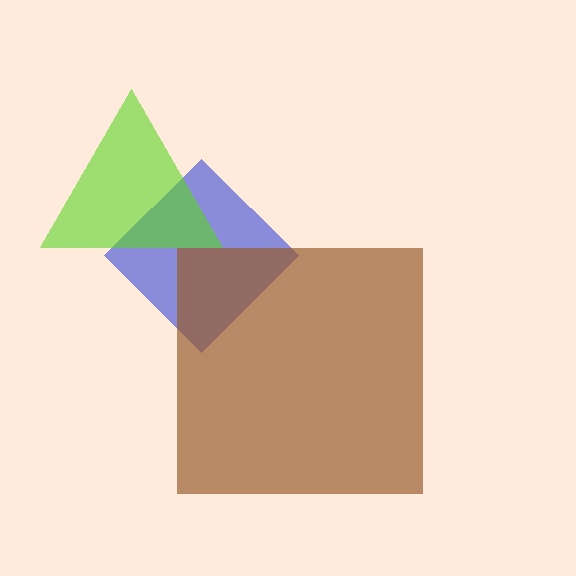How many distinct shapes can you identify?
There are 3 distinct shapes: a blue diamond, a lime triangle, a brown square.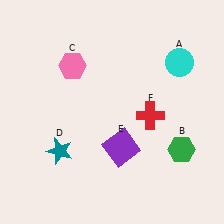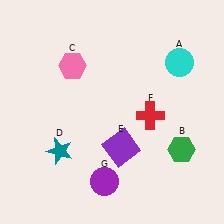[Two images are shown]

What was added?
A purple circle (G) was added in Image 2.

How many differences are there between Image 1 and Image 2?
There is 1 difference between the two images.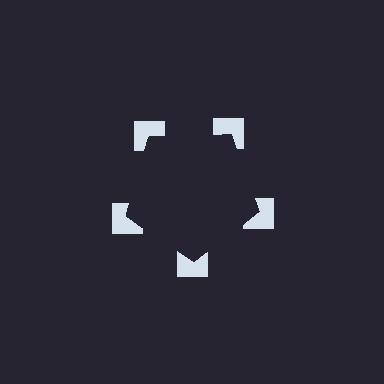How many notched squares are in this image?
There are 5 — one at each vertex of the illusory pentagon.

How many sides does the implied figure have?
5 sides.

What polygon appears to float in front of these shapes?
An illusory pentagon — its edges are inferred from the aligned wedge cuts in the notched squares, not physically drawn.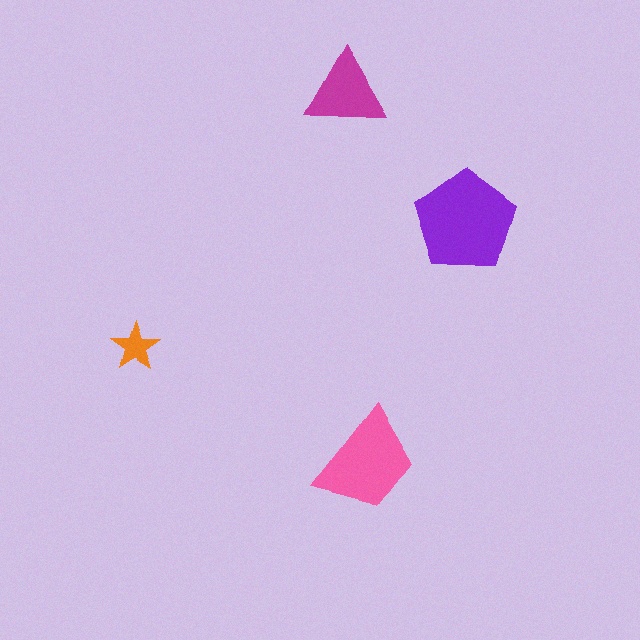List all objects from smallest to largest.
The orange star, the magenta triangle, the pink trapezoid, the purple pentagon.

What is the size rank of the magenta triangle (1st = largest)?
3rd.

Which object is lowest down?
The pink trapezoid is bottommost.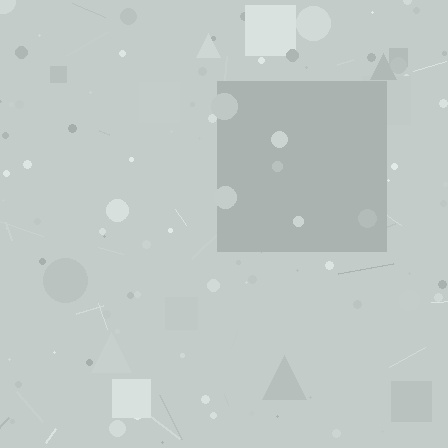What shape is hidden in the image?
A square is hidden in the image.